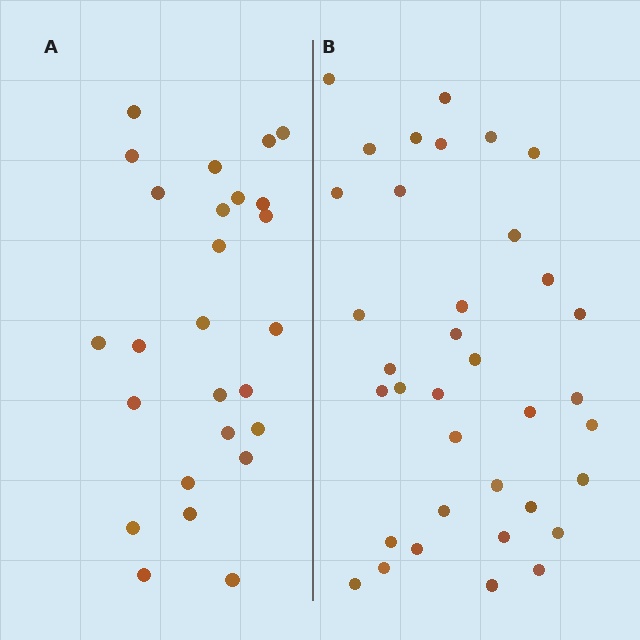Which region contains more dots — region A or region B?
Region B (the right region) has more dots.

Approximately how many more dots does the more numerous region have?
Region B has roughly 10 or so more dots than region A.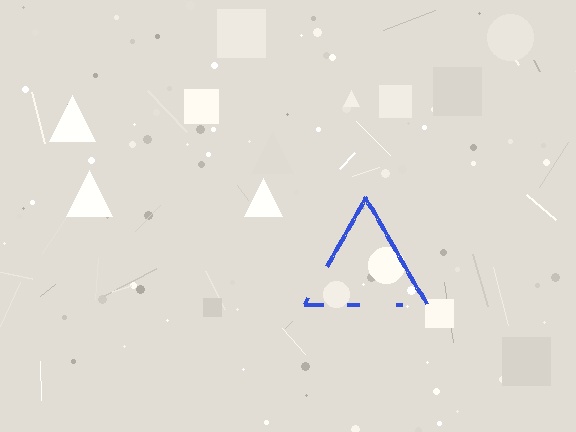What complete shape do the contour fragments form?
The contour fragments form a triangle.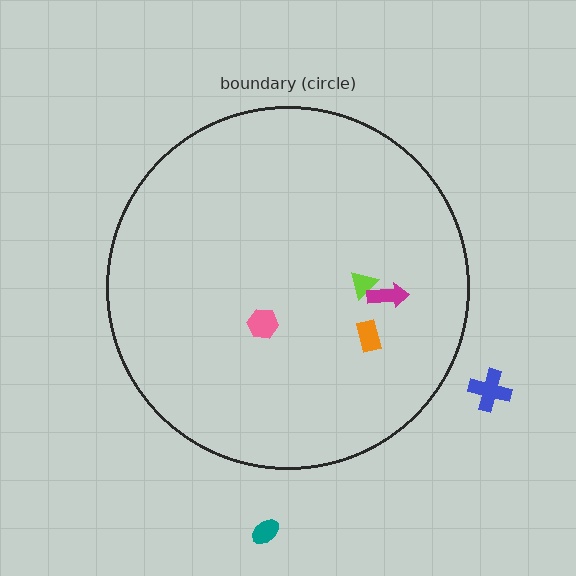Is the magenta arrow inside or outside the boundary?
Inside.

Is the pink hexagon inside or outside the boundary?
Inside.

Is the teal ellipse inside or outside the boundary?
Outside.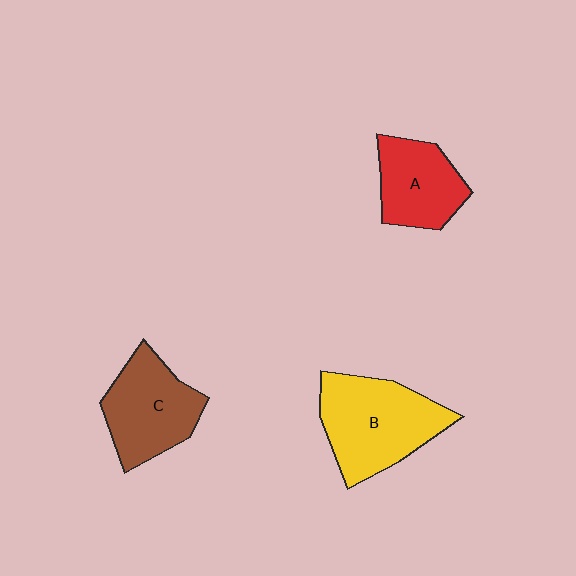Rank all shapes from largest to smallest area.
From largest to smallest: B (yellow), C (brown), A (red).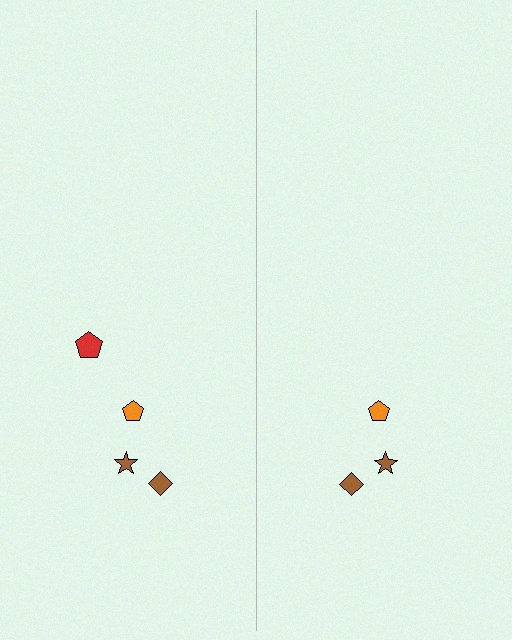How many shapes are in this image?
There are 7 shapes in this image.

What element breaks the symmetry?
A red pentagon is missing from the right side.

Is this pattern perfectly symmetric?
No, the pattern is not perfectly symmetric. A red pentagon is missing from the right side.